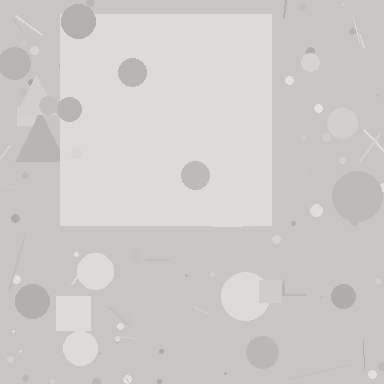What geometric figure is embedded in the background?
A square is embedded in the background.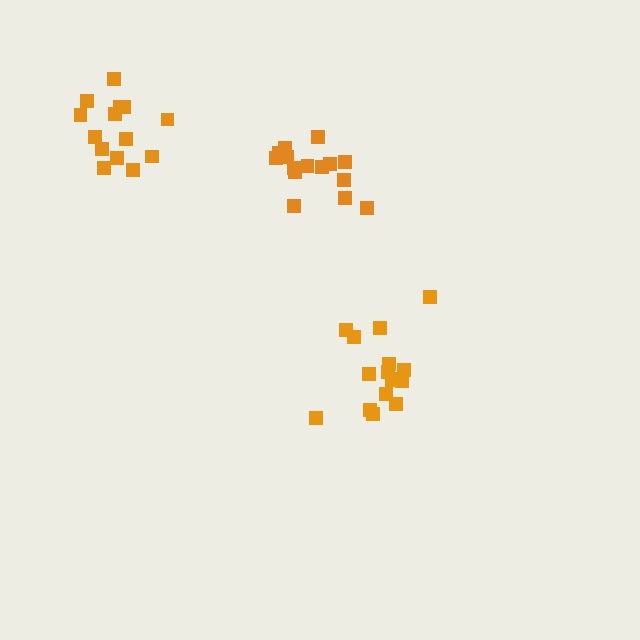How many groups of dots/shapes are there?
There are 3 groups.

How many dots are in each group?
Group 1: 14 dots, Group 2: 15 dots, Group 3: 16 dots (45 total).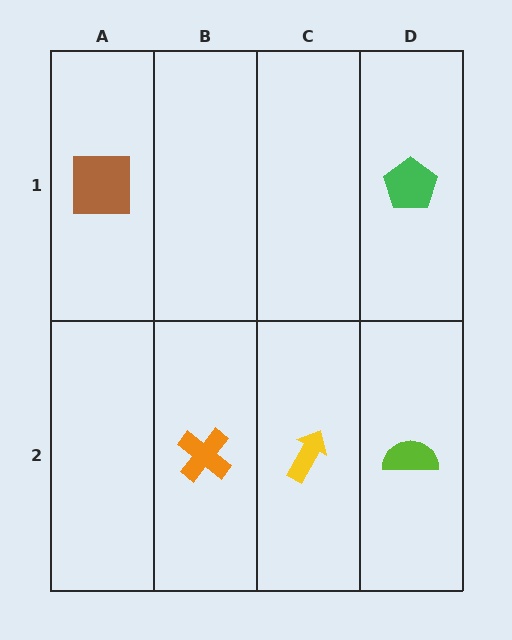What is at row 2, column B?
An orange cross.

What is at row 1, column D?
A green pentagon.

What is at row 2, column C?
A yellow arrow.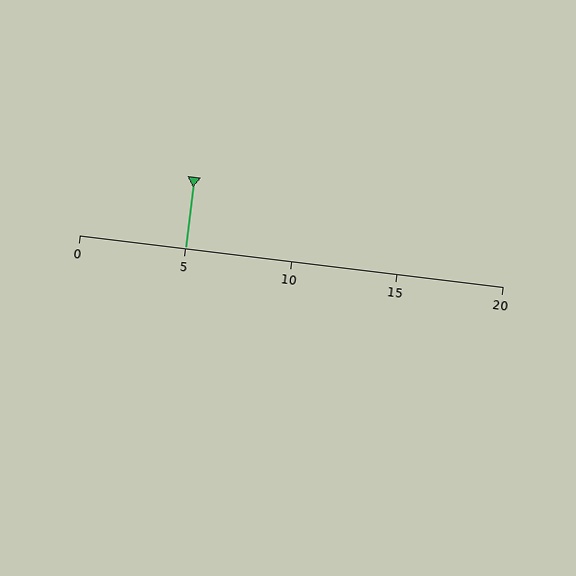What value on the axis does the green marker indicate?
The marker indicates approximately 5.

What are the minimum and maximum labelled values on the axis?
The axis runs from 0 to 20.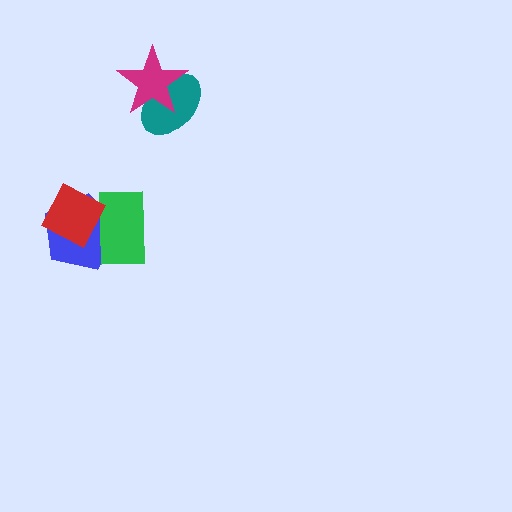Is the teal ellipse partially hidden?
Yes, it is partially covered by another shape.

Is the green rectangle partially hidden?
Yes, it is partially covered by another shape.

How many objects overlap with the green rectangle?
2 objects overlap with the green rectangle.